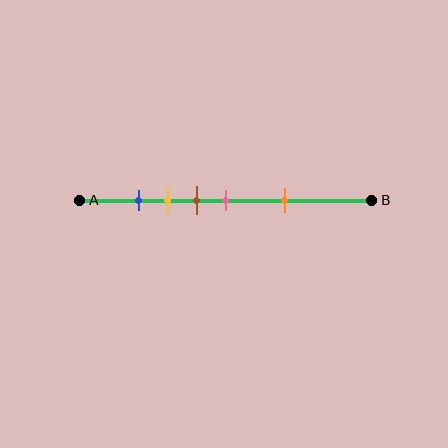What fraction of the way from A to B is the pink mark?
The pink mark is approximately 50% (0.5) of the way from A to B.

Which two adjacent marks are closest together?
The blue and yellow marks are the closest adjacent pair.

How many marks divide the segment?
There are 5 marks dividing the segment.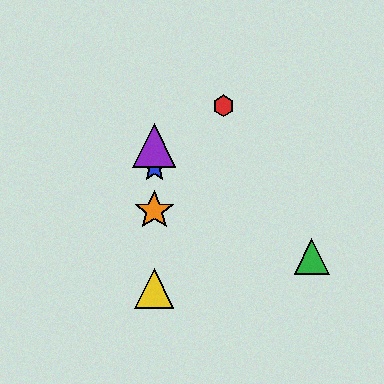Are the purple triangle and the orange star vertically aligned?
Yes, both are at x≈154.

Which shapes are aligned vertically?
The blue star, the yellow triangle, the purple triangle, the orange star are aligned vertically.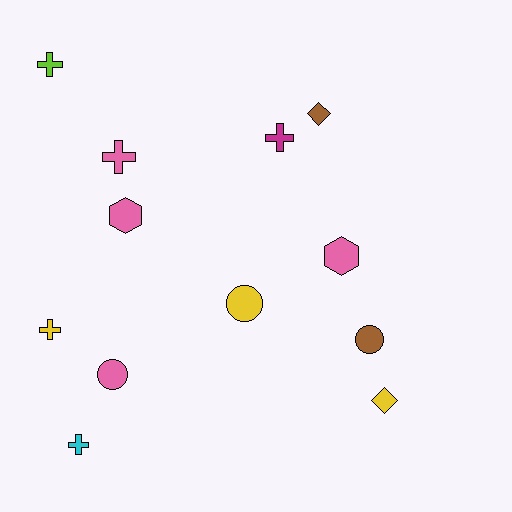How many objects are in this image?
There are 12 objects.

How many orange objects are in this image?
There are no orange objects.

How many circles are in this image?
There are 3 circles.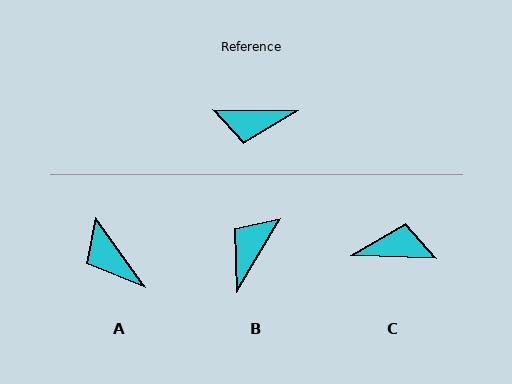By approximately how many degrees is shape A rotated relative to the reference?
Approximately 54 degrees clockwise.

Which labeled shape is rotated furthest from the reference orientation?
C, about 179 degrees away.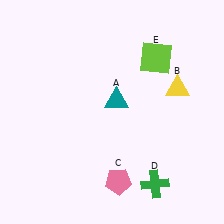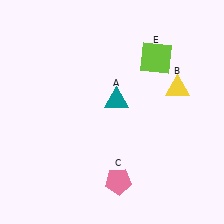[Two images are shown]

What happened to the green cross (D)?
The green cross (D) was removed in Image 2. It was in the bottom-right area of Image 1.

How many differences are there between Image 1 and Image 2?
There is 1 difference between the two images.